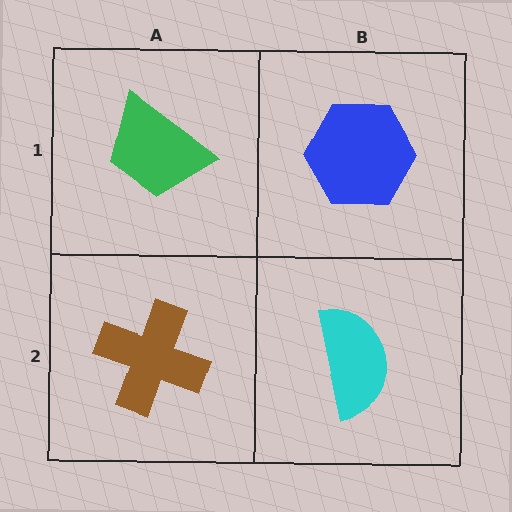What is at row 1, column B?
A blue hexagon.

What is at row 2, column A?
A brown cross.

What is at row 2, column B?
A cyan semicircle.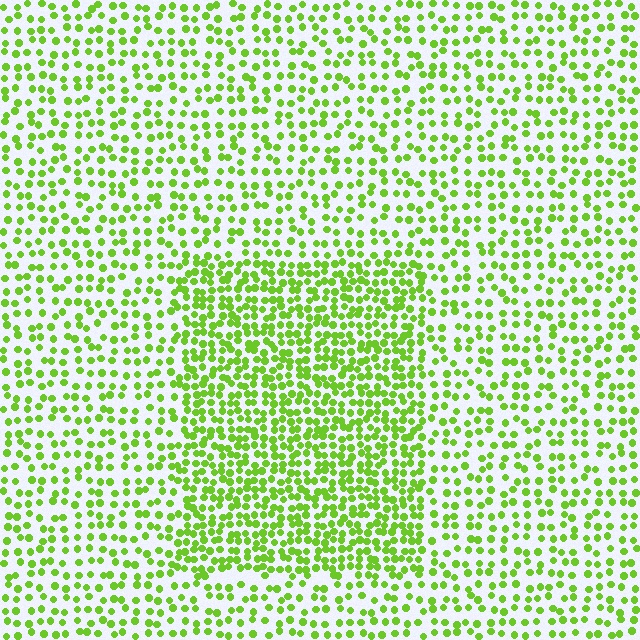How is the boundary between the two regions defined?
The boundary is defined by a change in element density (approximately 1.9x ratio). All elements are the same color, size, and shape.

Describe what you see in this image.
The image contains small lime elements arranged at two different densities. A rectangle-shaped region is visible where the elements are more densely packed than the surrounding area.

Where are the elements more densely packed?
The elements are more densely packed inside the rectangle boundary.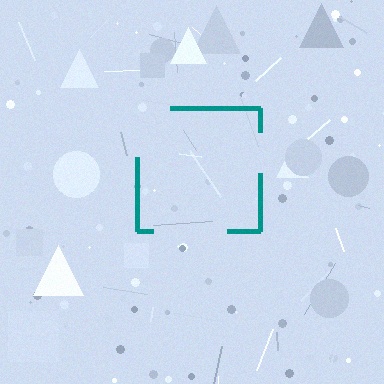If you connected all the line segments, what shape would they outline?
They would outline a square.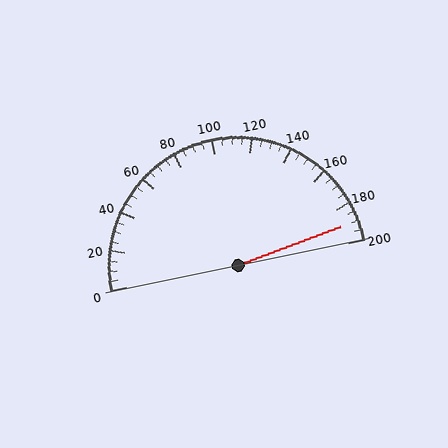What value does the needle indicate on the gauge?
The needle indicates approximately 190.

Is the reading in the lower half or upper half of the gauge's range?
The reading is in the upper half of the range (0 to 200).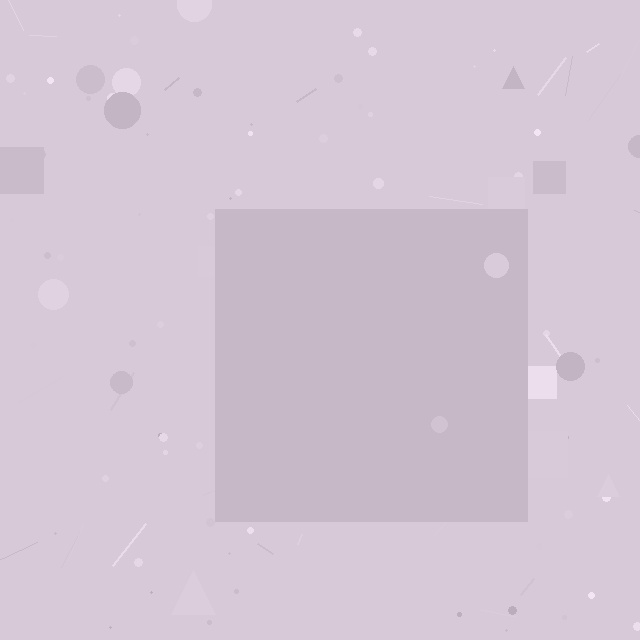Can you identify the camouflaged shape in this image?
The camouflaged shape is a square.